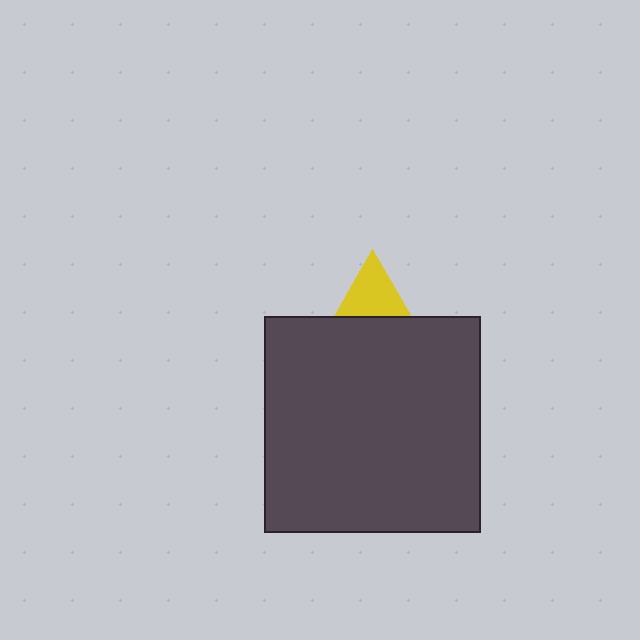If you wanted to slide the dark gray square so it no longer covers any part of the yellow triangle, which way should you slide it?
Slide it down — that is the most direct way to separate the two shapes.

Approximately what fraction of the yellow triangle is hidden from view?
Roughly 56% of the yellow triangle is hidden behind the dark gray square.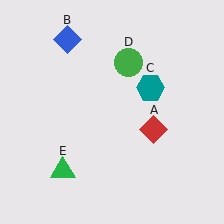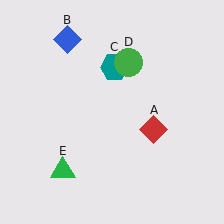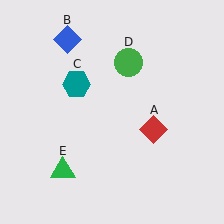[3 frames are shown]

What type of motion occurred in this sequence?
The teal hexagon (object C) rotated counterclockwise around the center of the scene.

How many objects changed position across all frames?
1 object changed position: teal hexagon (object C).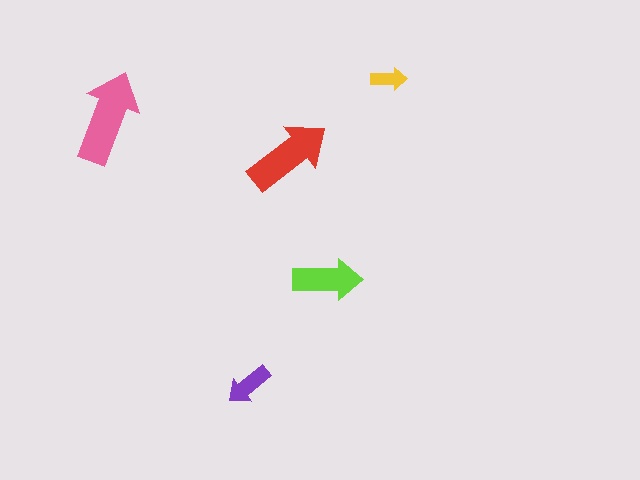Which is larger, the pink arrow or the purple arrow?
The pink one.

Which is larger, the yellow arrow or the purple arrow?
The purple one.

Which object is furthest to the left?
The pink arrow is leftmost.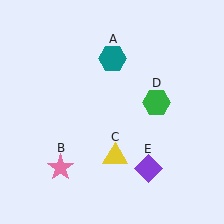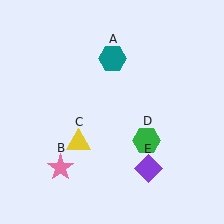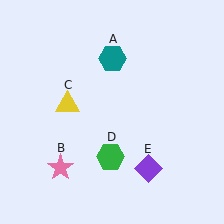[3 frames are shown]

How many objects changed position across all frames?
2 objects changed position: yellow triangle (object C), green hexagon (object D).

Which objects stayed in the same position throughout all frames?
Teal hexagon (object A) and pink star (object B) and purple diamond (object E) remained stationary.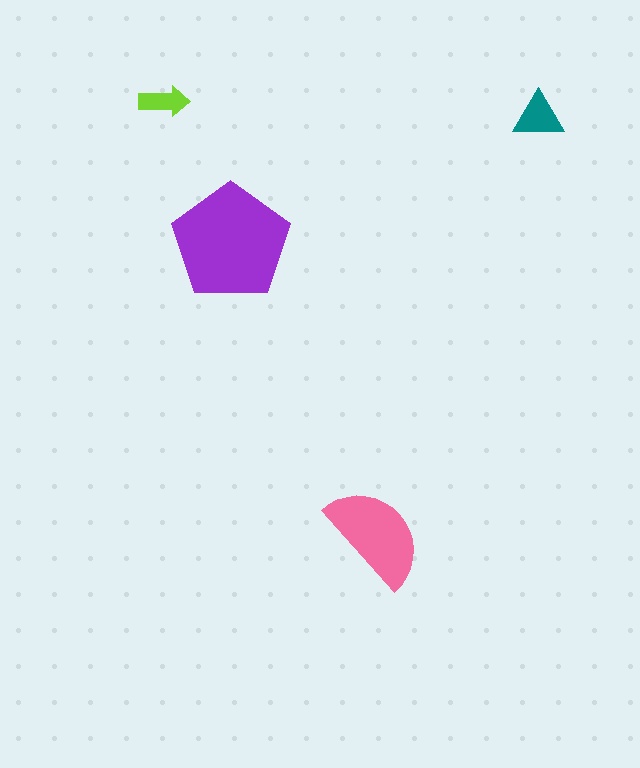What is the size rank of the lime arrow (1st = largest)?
4th.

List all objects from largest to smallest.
The purple pentagon, the pink semicircle, the teal triangle, the lime arrow.